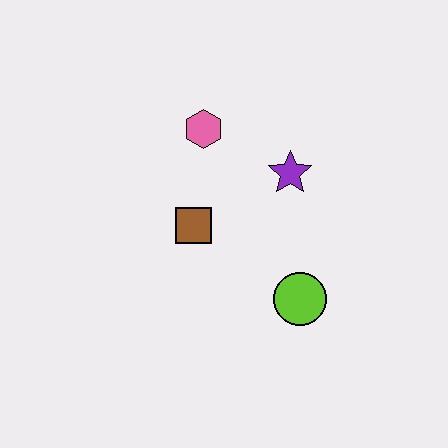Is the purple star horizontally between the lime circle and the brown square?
Yes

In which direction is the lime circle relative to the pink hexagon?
The lime circle is below the pink hexagon.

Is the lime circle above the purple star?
No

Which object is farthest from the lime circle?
The pink hexagon is farthest from the lime circle.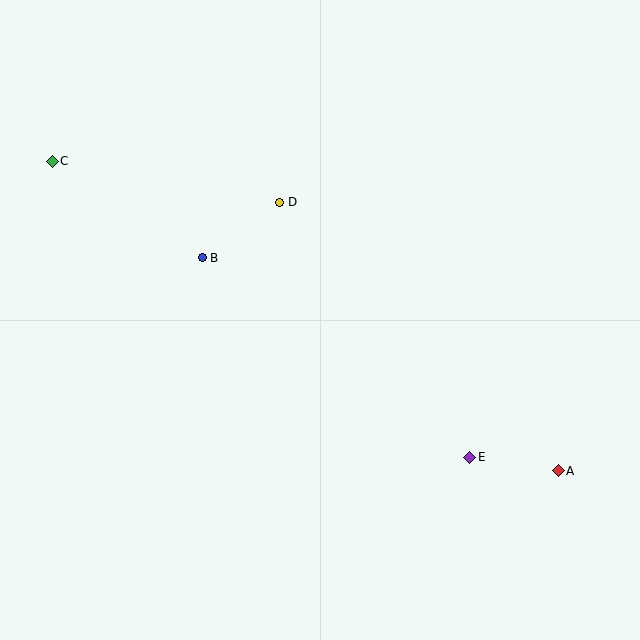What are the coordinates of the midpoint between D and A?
The midpoint between D and A is at (419, 336).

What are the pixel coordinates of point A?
Point A is at (558, 471).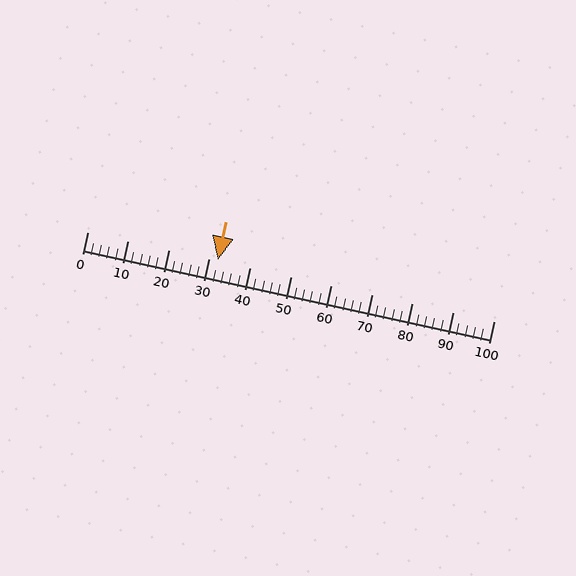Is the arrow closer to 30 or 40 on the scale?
The arrow is closer to 30.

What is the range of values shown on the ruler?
The ruler shows values from 0 to 100.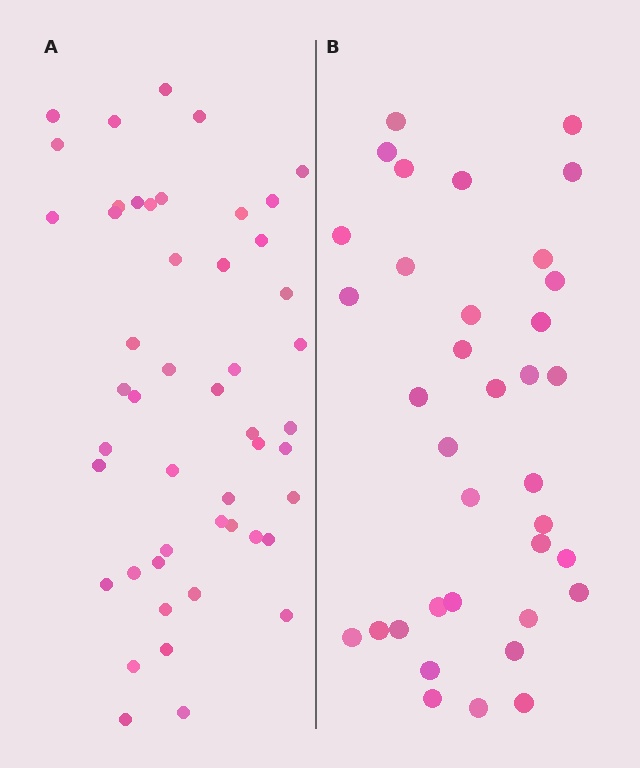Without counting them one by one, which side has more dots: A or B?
Region A (the left region) has more dots.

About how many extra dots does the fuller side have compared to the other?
Region A has approximately 15 more dots than region B.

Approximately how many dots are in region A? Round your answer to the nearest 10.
About 50 dots. (The exact count is 49, which rounds to 50.)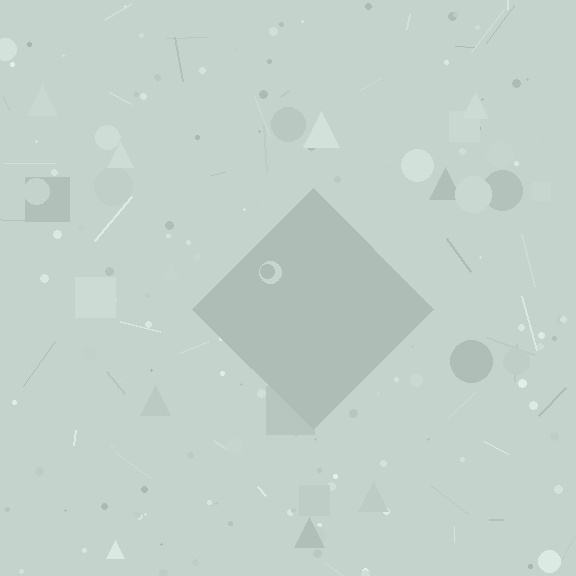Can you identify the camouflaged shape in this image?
The camouflaged shape is a diamond.